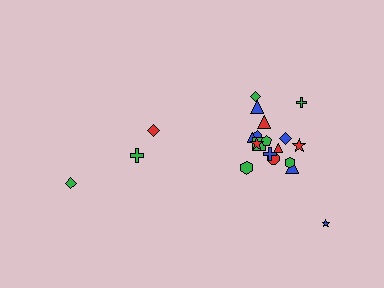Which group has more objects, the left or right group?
The right group.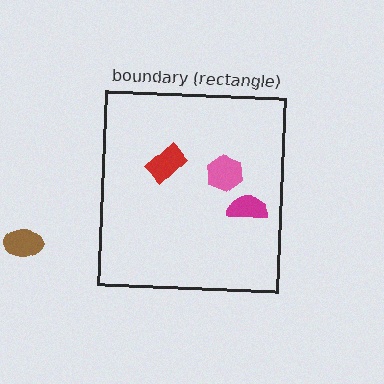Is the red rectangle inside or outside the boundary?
Inside.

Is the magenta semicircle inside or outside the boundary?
Inside.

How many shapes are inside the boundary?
3 inside, 1 outside.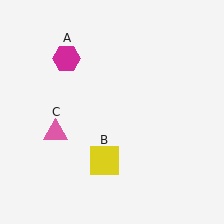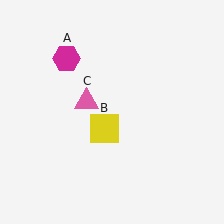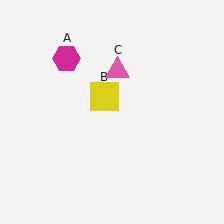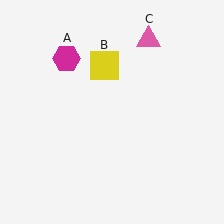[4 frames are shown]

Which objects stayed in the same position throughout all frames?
Magenta hexagon (object A) remained stationary.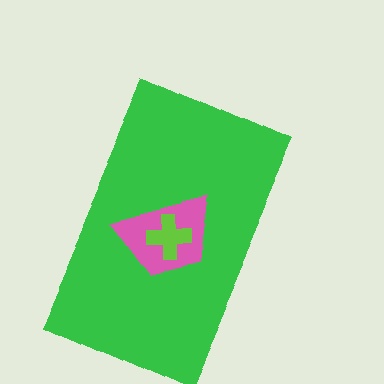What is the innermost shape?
The lime cross.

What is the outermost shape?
The green rectangle.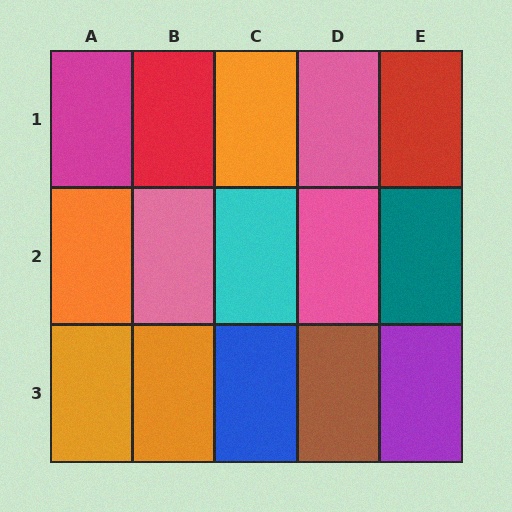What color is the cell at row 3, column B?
Orange.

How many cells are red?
2 cells are red.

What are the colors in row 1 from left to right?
Magenta, red, orange, pink, red.